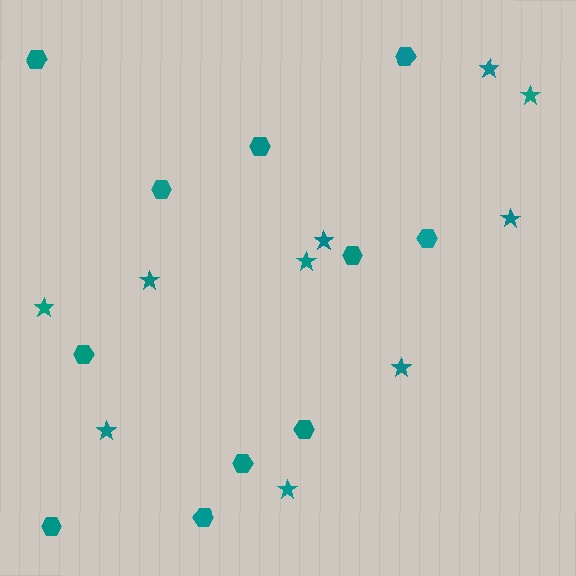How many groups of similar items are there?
There are 2 groups: one group of stars (10) and one group of hexagons (11).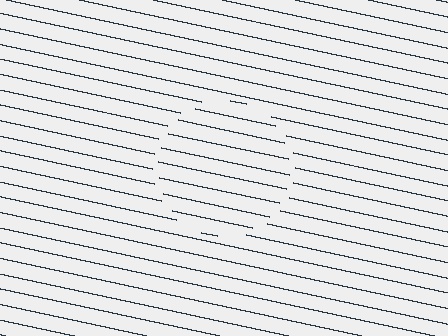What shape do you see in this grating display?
An illusory circle. The interior of the shape contains the same grating, shifted by half a period — the contour is defined by the phase discontinuity where line-ends from the inner and outer gratings abut.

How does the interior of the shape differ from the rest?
The interior of the shape contains the same grating, shifted by half a period — the contour is defined by the phase discontinuity where line-ends from the inner and outer gratings abut.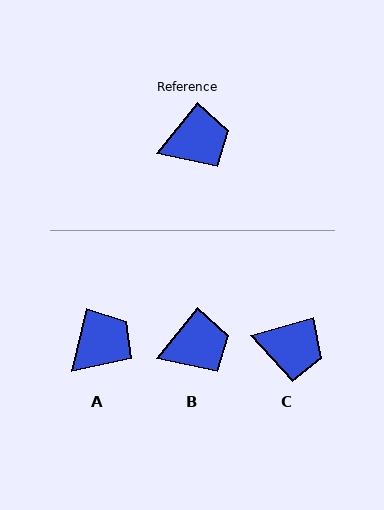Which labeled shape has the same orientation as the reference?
B.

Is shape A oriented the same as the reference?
No, it is off by about 25 degrees.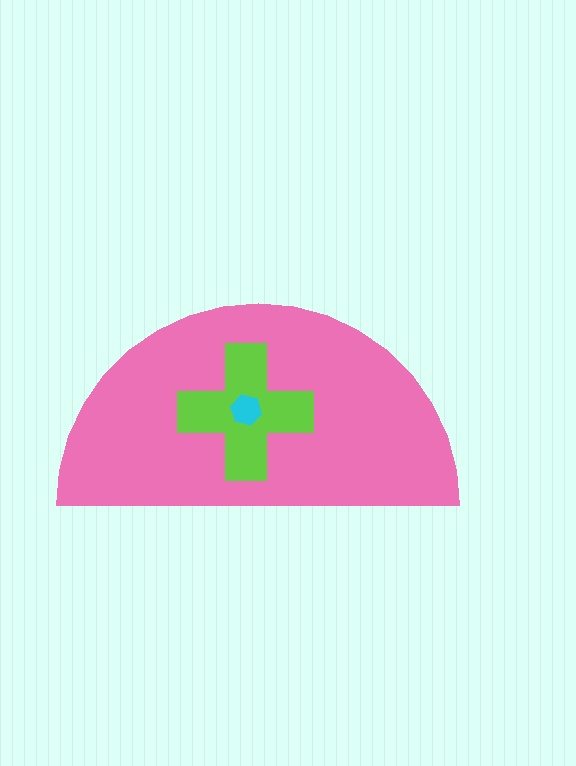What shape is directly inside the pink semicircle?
The lime cross.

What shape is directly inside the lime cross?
The cyan hexagon.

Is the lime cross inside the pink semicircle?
Yes.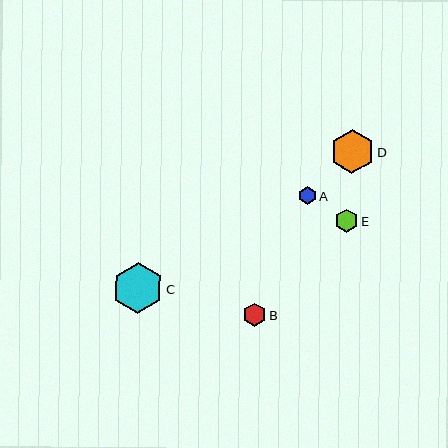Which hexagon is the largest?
Hexagon C is the largest with a size of approximately 51 pixels.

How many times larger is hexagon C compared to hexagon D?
Hexagon C is approximately 1.2 times the size of hexagon D.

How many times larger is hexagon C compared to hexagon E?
Hexagon C is approximately 2.2 times the size of hexagon E.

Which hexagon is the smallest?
Hexagon A is the smallest with a size of approximately 18 pixels.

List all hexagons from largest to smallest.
From largest to smallest: C, D, B, E, A.